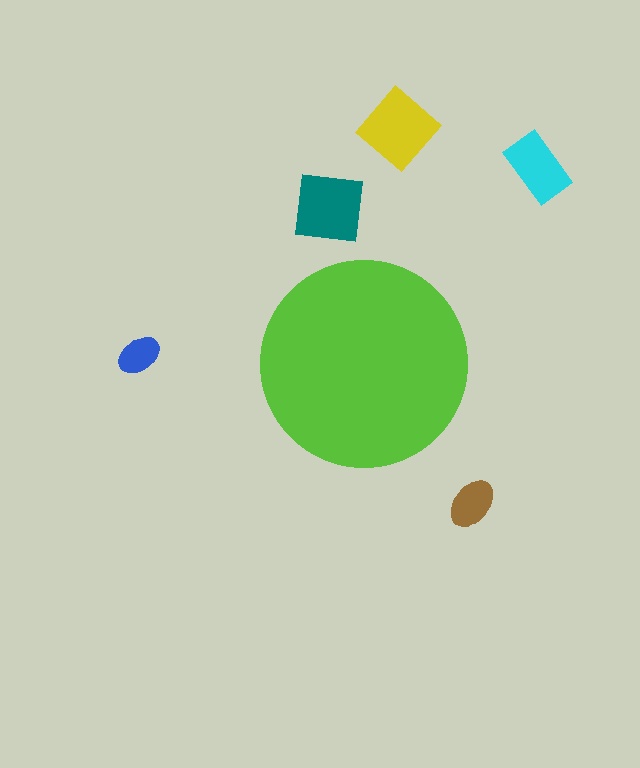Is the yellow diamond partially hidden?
No, the yellow diamond is fully visible.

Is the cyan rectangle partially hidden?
No, the cyan rectangle is fully visible.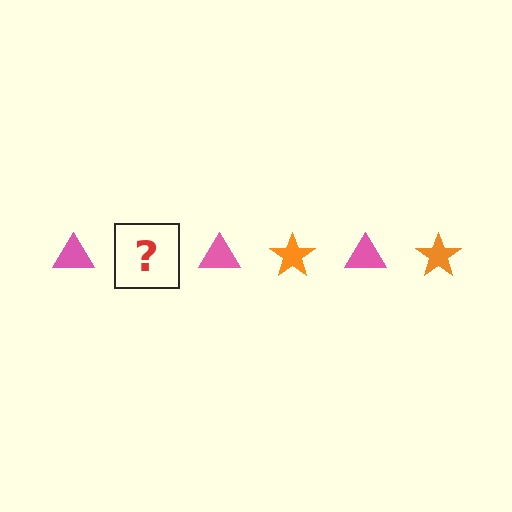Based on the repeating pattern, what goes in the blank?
The blank should be an orange star.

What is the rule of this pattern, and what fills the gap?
The rule is that the pattern alternates between pink triangle and orange star. The gap should be filled with an orange star.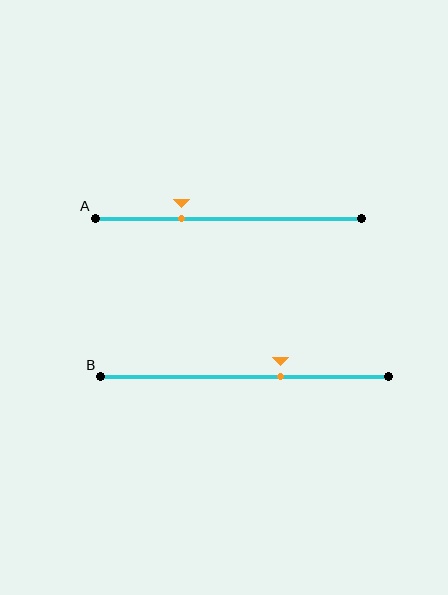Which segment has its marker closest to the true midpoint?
Segment B has its marker closest to the true midpoint.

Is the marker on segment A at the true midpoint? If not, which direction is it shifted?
No, the marker on segment A is shifted to the left by about 18% of the segment length.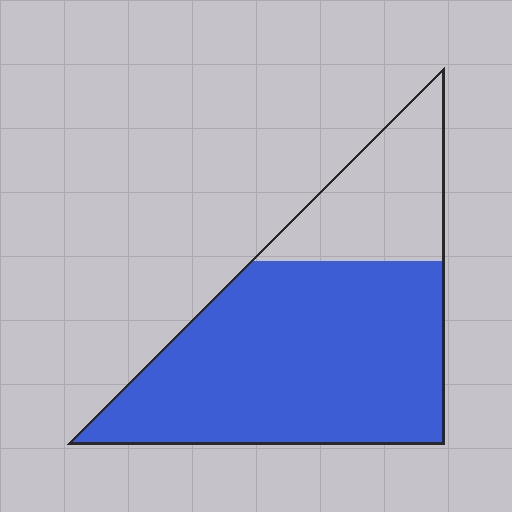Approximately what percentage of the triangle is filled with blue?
Approximately 75%.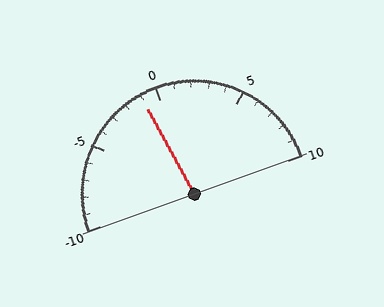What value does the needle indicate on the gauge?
The needle indicates approximately -1.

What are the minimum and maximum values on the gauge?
The gauge ranges from -10 to 10.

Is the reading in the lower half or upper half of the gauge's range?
The reading is in the lower half of the range (-10 to 10).